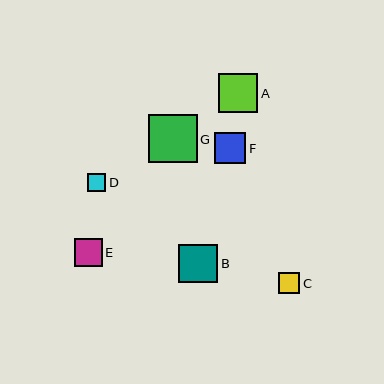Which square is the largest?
Square G is the largest with a size of approximately 49 pixels.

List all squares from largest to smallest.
From largest to smallest: G, A, B, F, E, C, D.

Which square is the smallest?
Square D is the smallest with a size of approximately 18 pixels.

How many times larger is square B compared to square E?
Square B is approximately 1.4 times the size of square E.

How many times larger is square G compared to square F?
Square G is approximately 1.6 times the size of square F.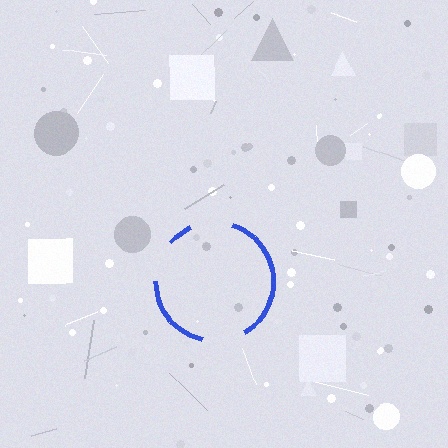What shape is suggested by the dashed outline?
The dashed outline suggests a circle.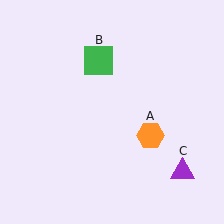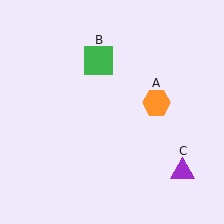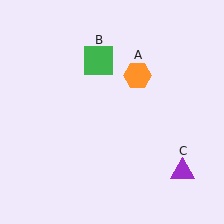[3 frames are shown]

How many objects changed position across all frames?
1 object changed position: orange hexagon (object A).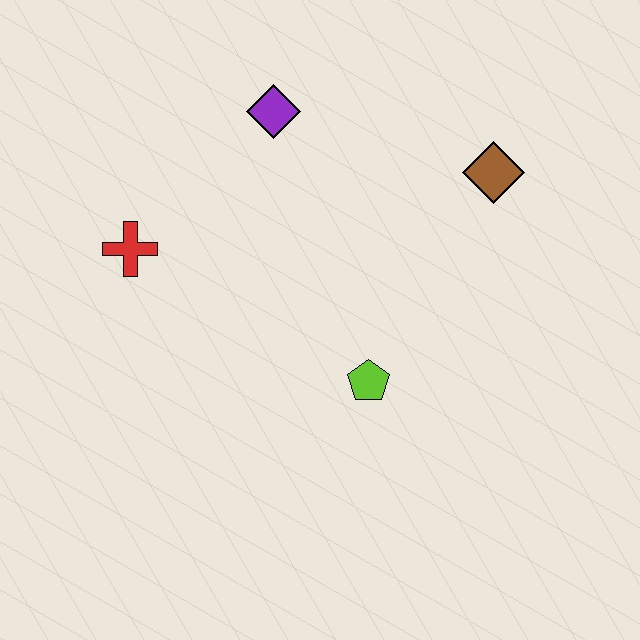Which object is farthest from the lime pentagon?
The purple diamond is farthest from the lime pentagon.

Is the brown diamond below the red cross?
No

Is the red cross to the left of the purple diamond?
Yes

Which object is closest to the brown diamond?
The purple diamond is closest to the brown diamond.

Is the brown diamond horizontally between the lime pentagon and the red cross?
No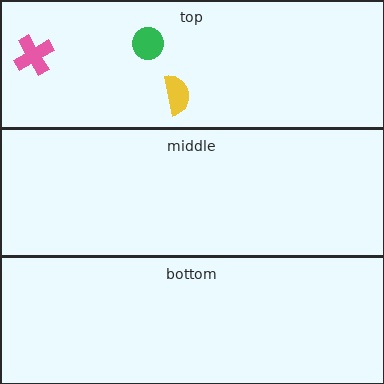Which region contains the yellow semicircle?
The top region.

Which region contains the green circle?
The top region.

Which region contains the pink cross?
The top region.